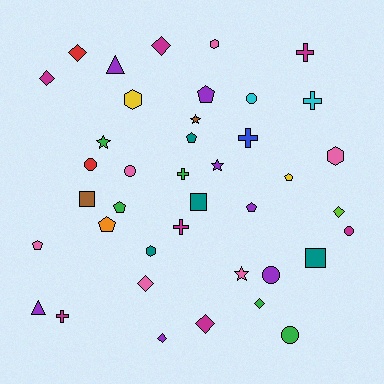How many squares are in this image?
There are 3 squares.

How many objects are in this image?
There are 40 objects.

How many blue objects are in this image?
There is 1 blue object.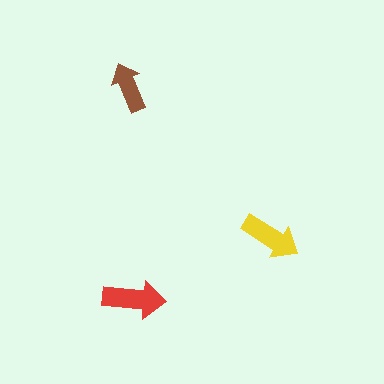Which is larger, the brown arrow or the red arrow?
The red one.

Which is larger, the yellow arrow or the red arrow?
The red one.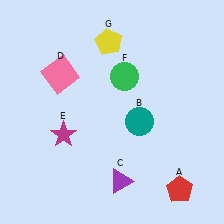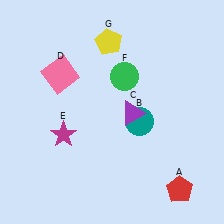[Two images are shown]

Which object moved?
The purple triangle (C) moved up.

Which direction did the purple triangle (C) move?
The purple triangle (C) moved up.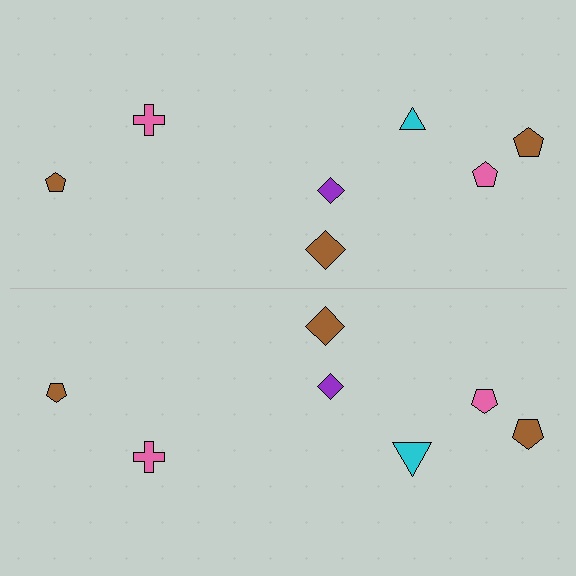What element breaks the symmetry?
The cyan triangle on the bottom side has a different size than its mirror counterpart.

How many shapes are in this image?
There are 14 shapes in this image.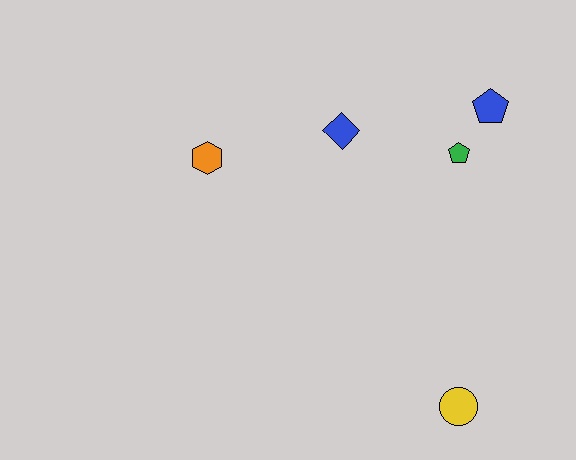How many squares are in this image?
There are no squares.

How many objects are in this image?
There are 5 objects.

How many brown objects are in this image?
There are no brown objects.